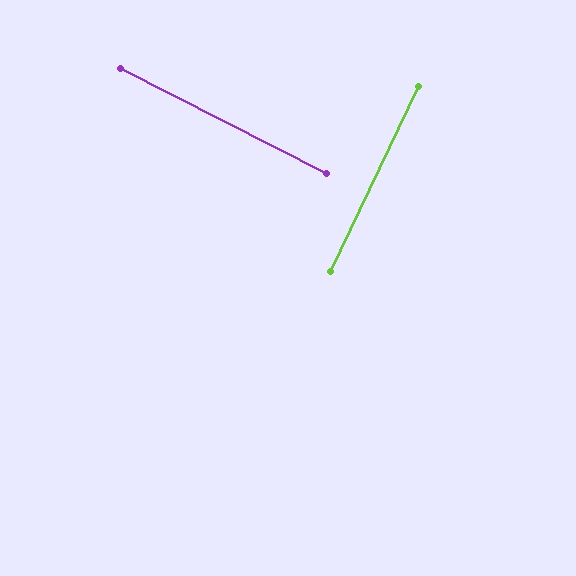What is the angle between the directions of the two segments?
Approximately 88 degrees.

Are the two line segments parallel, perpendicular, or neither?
Perpendicular — they meet at approximately 88°.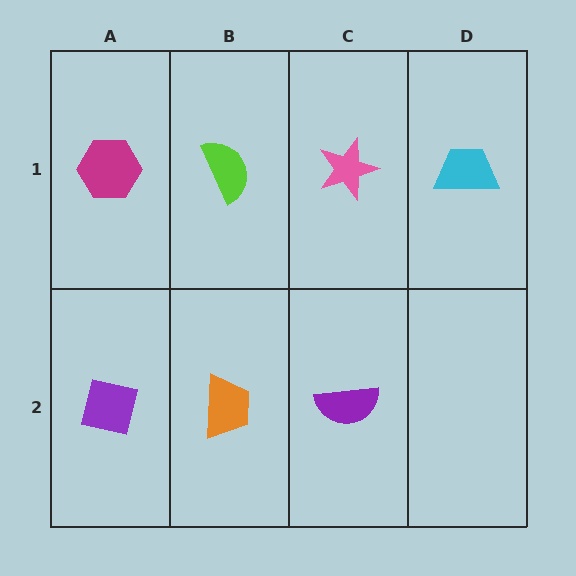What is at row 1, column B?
A lime semicircle.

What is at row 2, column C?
A purple semicircle.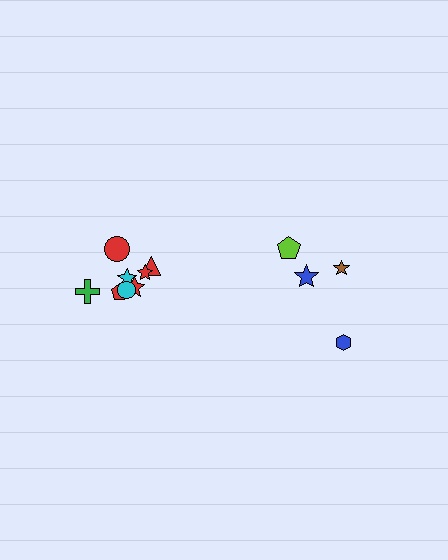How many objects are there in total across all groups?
There are 12 objects.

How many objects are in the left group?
There are 8 objects.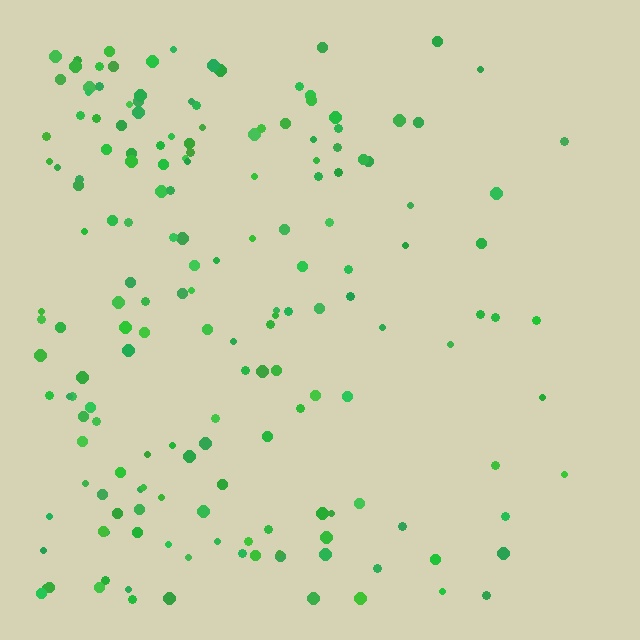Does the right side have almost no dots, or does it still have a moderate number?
Still a moderate number, just noticeably fewer than the left.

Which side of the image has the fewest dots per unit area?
The right.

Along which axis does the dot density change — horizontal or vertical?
Horizontal.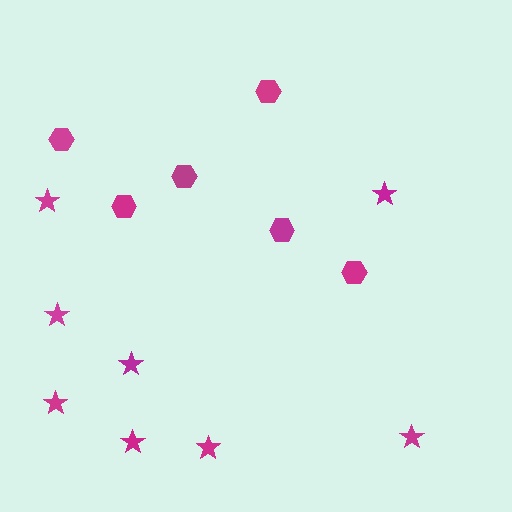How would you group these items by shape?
There are 2 groups: one group of hexagons (6) and one group of stars (8).